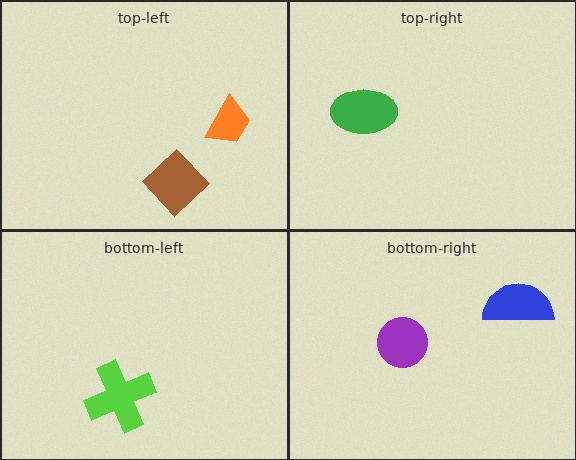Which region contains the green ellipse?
The top-right region.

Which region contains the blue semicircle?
The bottom-right region.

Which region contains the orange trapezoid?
The top-left region.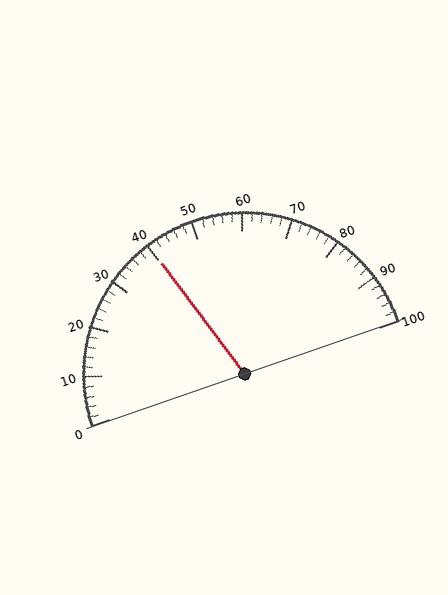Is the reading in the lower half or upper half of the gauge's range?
The reading is in the lower half of the range (0 to 100).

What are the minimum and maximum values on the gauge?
The gauge ranges from 0 to 100.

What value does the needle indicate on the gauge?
The needle indicates approximately 40.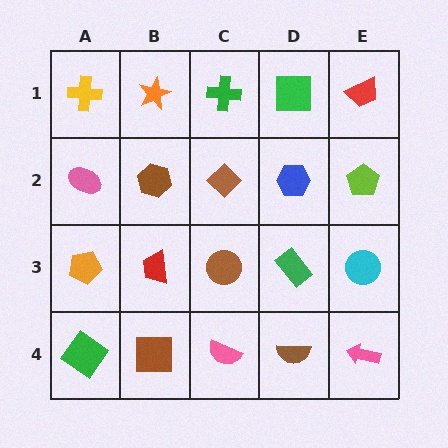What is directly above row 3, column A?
A pink ellipse.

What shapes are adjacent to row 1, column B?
A brown hexagon (row 2, column B), a yellow cross (row 1, column A), a green cross (row 1, column C).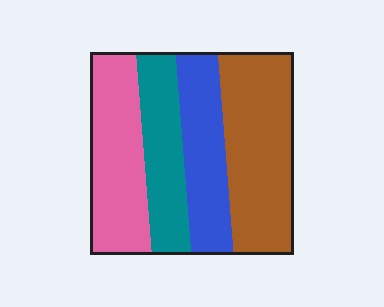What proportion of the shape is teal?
Teal covers 19% of the shape.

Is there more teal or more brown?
Brown.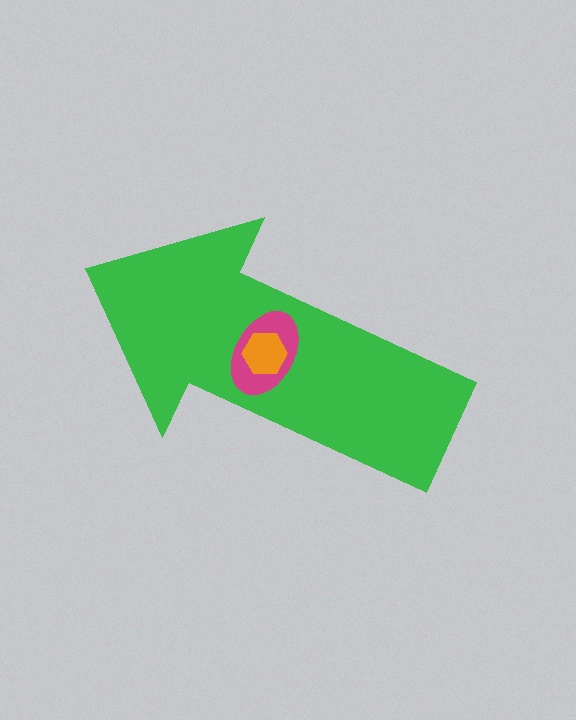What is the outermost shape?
The green arrow.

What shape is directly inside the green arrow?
The magenta ellipse.